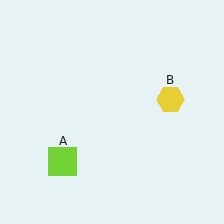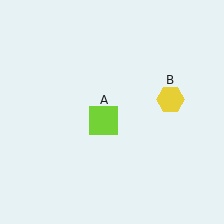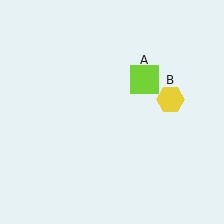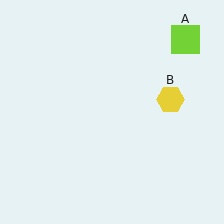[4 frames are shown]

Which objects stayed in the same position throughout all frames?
Yellow hexagon (object B) remained stationary.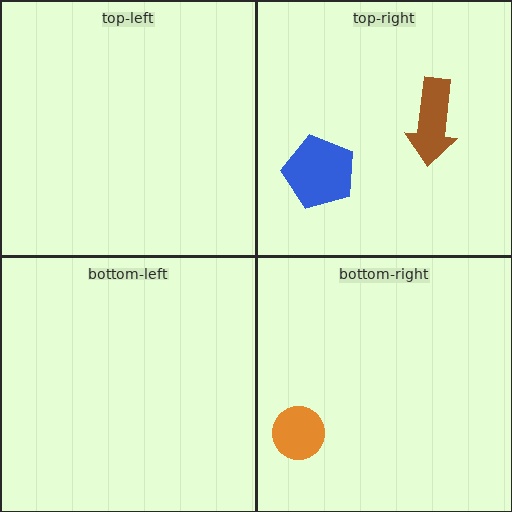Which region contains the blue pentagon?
The top-right region.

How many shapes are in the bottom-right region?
1.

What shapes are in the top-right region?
The brown arrow, the blue pentagon.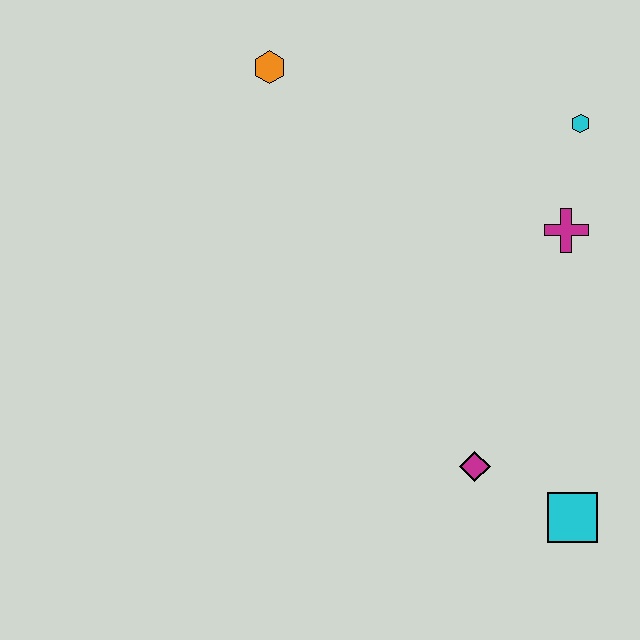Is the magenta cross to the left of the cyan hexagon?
Yes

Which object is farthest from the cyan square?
The orange hexagon is farthest from the cyan square.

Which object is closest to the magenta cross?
The cyan hexagon is closest to the magenta cross.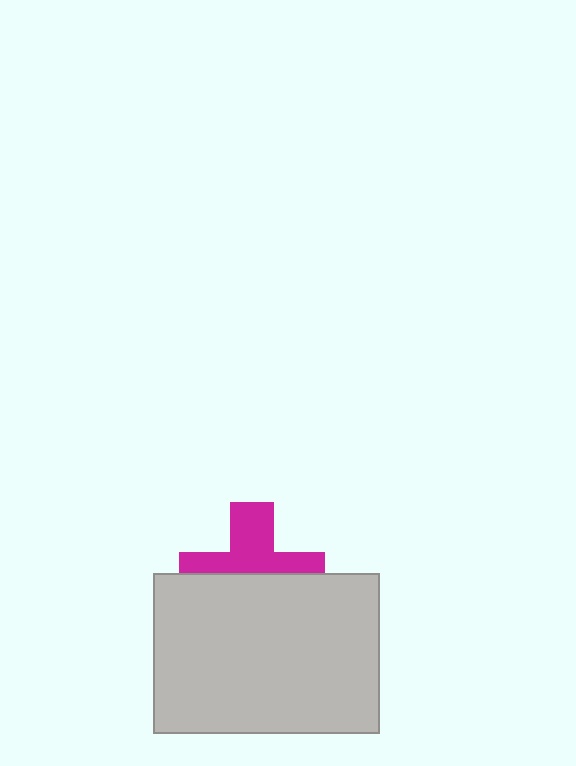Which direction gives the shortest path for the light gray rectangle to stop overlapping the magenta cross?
Moving down gives the shortest separation.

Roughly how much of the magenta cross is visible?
About half of it is visible (roughly 49%).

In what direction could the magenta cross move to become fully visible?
The magenta cross could move up. That would shift it out from behind the light gray rectangle entirely.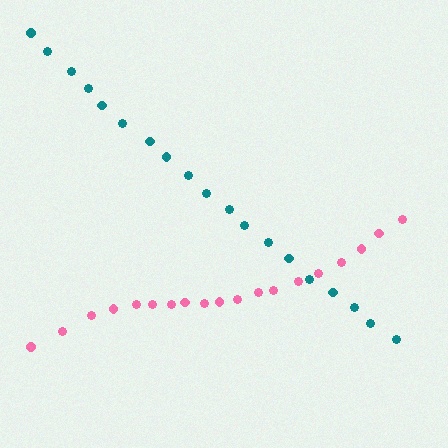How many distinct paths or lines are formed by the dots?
There are 2 distinct paths.